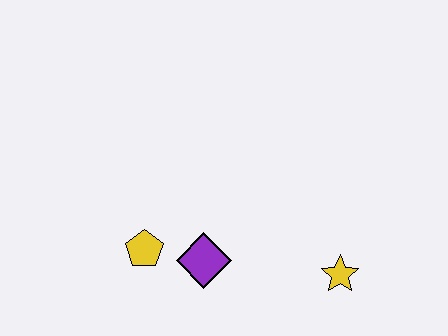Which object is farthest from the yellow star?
The yellow pentagon is farthest from the yellow star.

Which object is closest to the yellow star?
The purple diamond is closest to the yellow star.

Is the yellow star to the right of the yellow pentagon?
Yes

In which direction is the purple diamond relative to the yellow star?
The purple diamond is to the left of the yellow star.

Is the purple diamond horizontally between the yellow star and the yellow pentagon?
Yes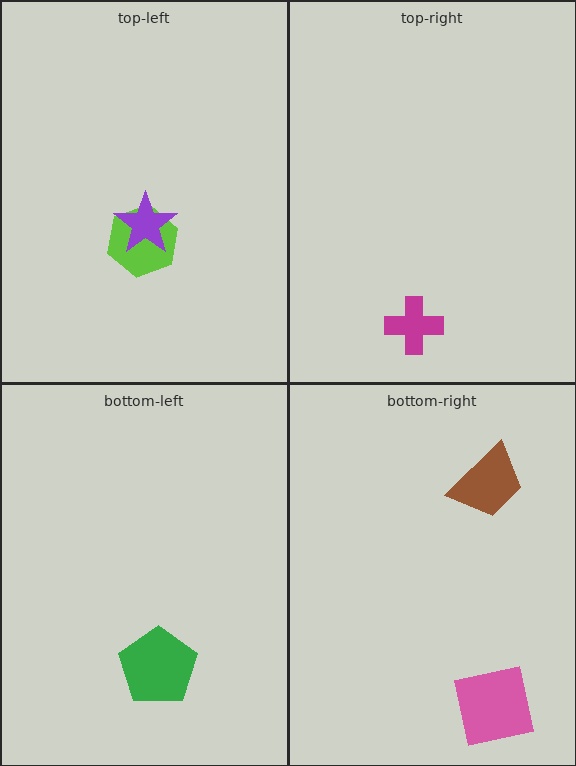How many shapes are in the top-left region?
2.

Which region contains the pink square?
The bottom-right region.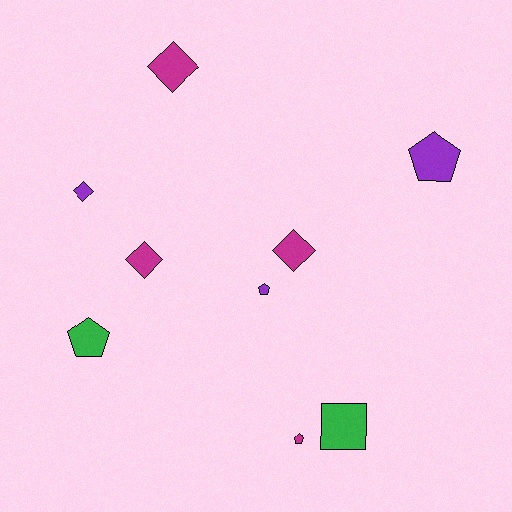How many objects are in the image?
There are 9 objects.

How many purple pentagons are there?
There are 2 purple pentagons.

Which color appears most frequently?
Magenta, with 4 objects.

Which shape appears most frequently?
Pentagon, with 4 objects.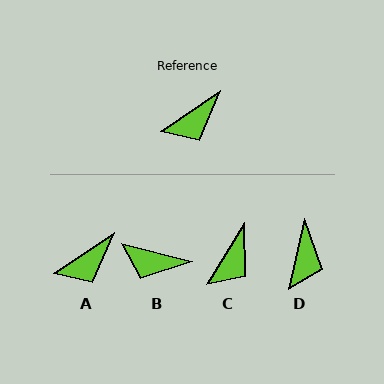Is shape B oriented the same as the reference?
No, it is off by about 48 degrees.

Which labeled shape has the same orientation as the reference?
A.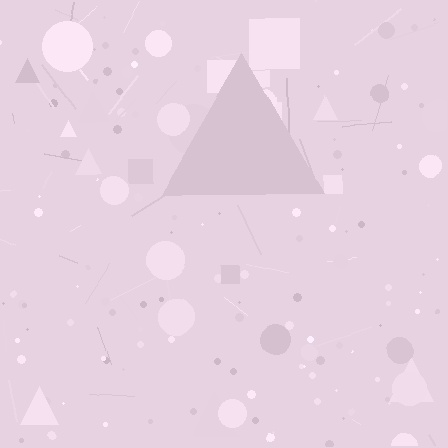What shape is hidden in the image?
A triangle is hidden in the image.